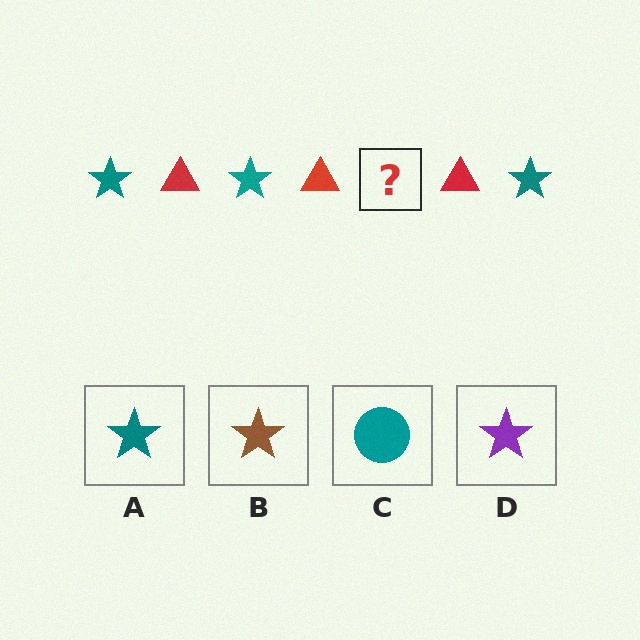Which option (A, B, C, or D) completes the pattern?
A.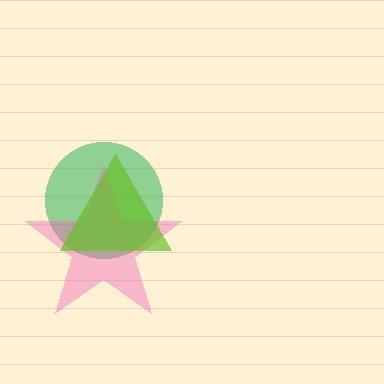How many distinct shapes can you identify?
There are 3 distinct shapes: a green circle, a pink star, a lime triangle.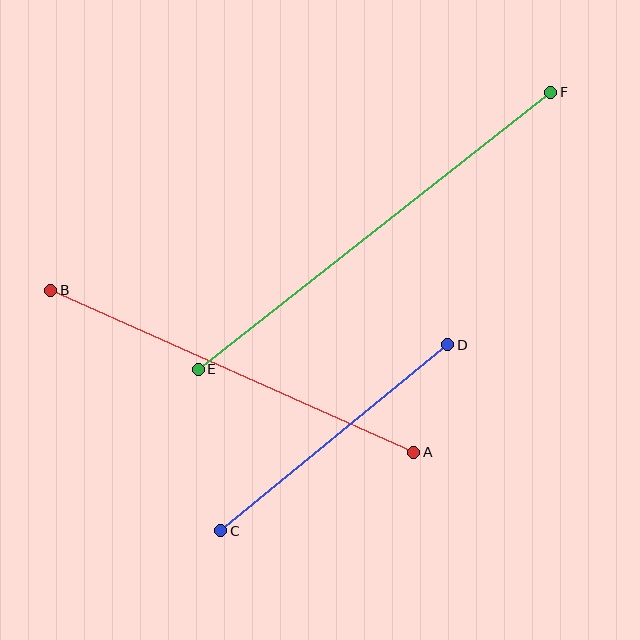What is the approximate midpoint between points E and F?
The midpoint is at approximately (375, 231) pixels.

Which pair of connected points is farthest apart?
Points E and F are farthest apart.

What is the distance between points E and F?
The distance is approximately 448 pixels.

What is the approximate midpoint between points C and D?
The midpoint is at approximately (334, 438) pixels.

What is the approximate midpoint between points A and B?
The midpoint is at approximately (232, 371) pixels.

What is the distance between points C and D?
The distance is approximately 293 pixels.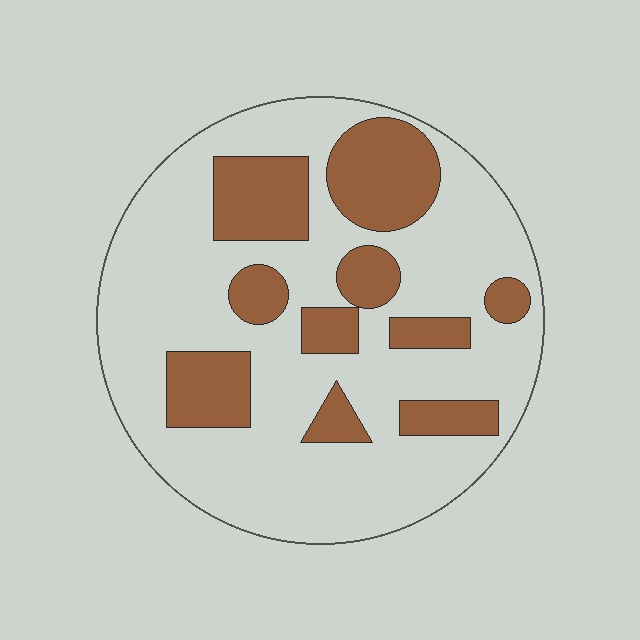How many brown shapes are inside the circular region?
10.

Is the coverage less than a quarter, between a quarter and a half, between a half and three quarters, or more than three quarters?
Between a quarter and a half.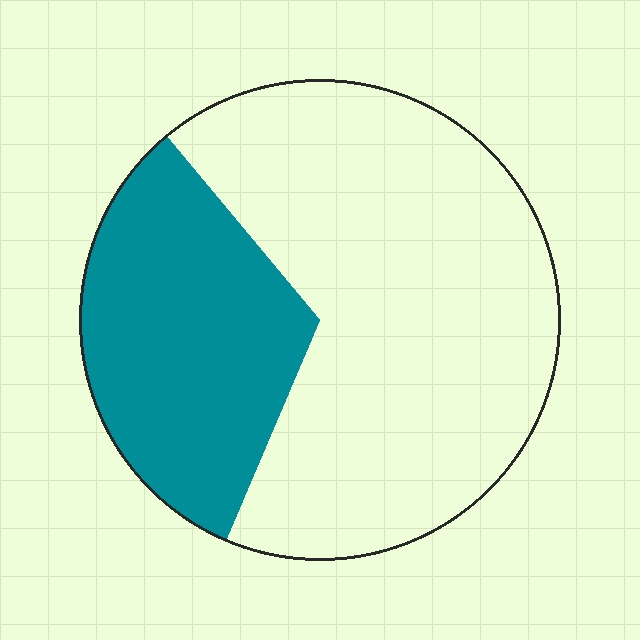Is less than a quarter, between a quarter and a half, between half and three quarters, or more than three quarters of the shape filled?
Between a quarter and a half.